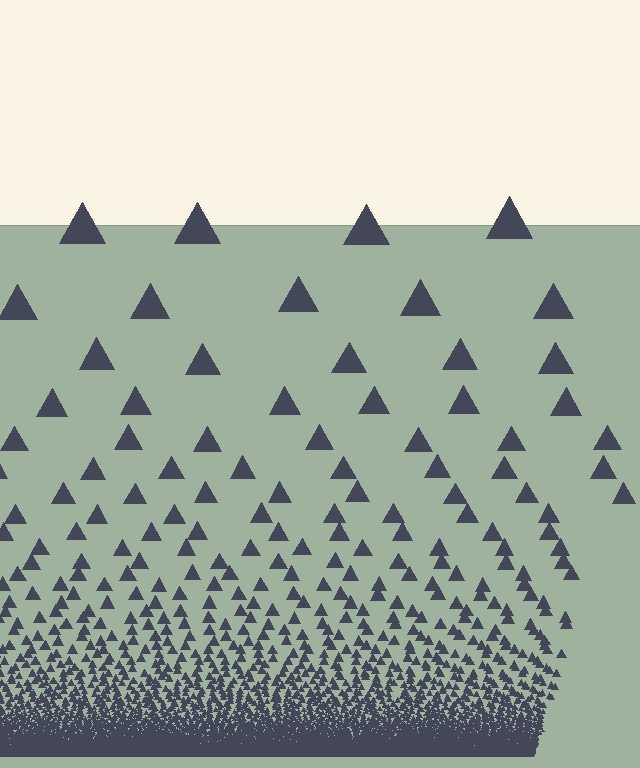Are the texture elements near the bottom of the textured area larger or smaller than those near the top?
Smaller. The gradient is inverted — elements near the bottom are smaller and denser.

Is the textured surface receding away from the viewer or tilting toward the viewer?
The surface appears to tilt toward the viewer. Texture elements get larger and sparser toward the top.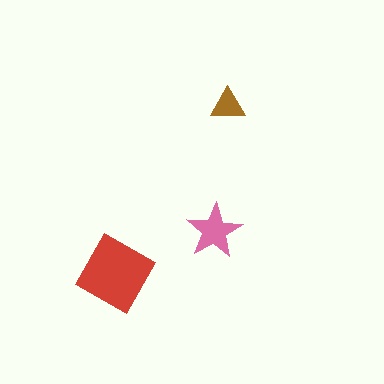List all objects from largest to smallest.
The red diamond, the pink star, the brown triangle.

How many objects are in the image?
There are 3 objects in the image.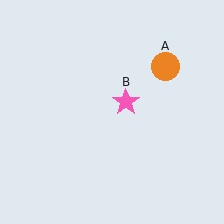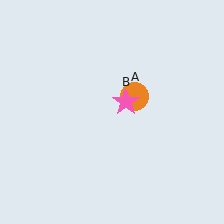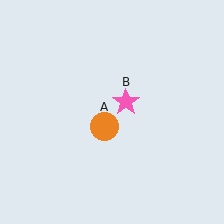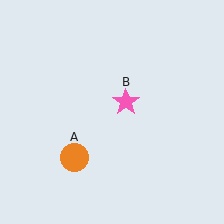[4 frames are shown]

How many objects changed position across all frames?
1 object changed position: orange circle (object A).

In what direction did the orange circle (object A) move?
The orange circle (object A) moved down and to the left.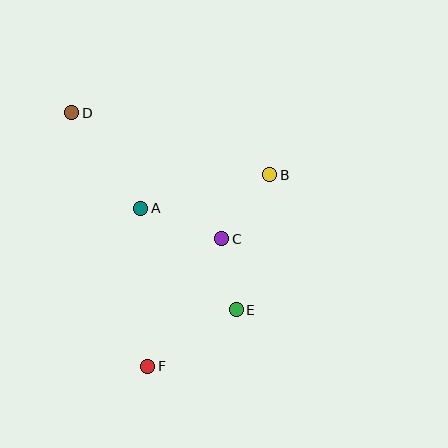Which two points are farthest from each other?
Points D and F are farthest from each other.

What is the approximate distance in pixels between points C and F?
The distance between C and F is approximately 147 pixels.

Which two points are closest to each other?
Points C and E are closest to each other.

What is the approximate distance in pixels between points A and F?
The distance between A and F is approximately 158 pixels.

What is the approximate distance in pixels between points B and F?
The distance between B and F is approximately 227 pixels.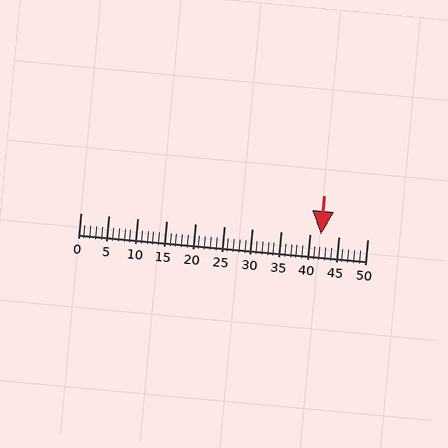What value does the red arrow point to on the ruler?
The red arrow points to approximately 42.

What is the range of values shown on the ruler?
The ruler shows values from 0 to 50.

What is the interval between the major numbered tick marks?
The major tick marks are spaced 5 units apart.